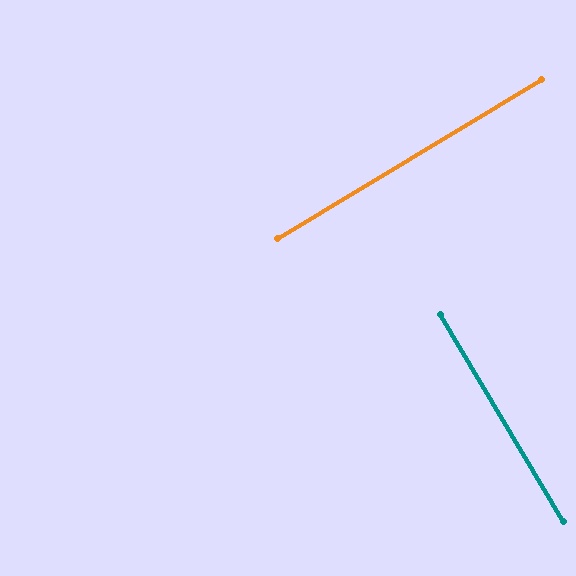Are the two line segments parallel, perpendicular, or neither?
Perpendicular — they meet at approximately 89°.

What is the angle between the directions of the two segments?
Approximately 89 degrees.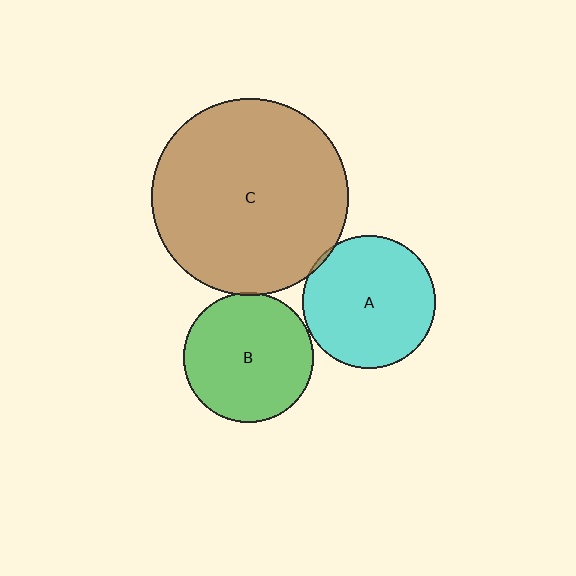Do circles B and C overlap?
Yes.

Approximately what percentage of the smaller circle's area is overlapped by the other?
Approximately 5%.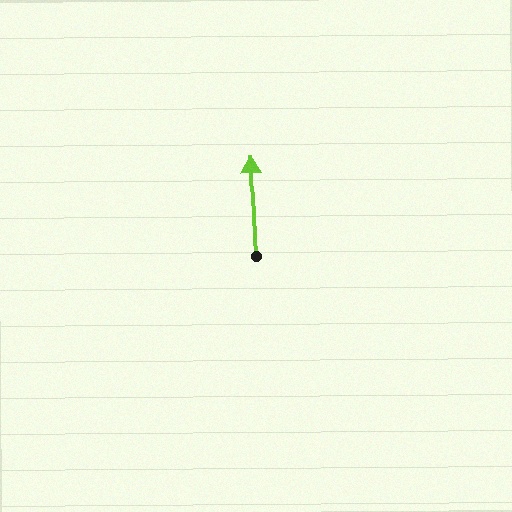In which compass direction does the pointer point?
North.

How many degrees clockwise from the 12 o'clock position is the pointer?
Approximately 357 degrees.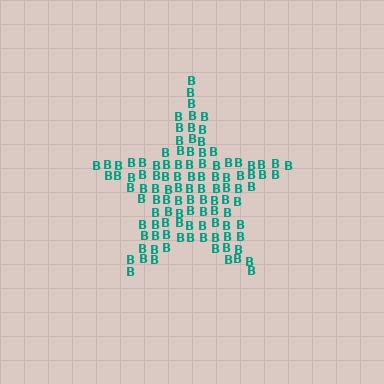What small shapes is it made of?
It is made of small letter B's.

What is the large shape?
The large shape is a star.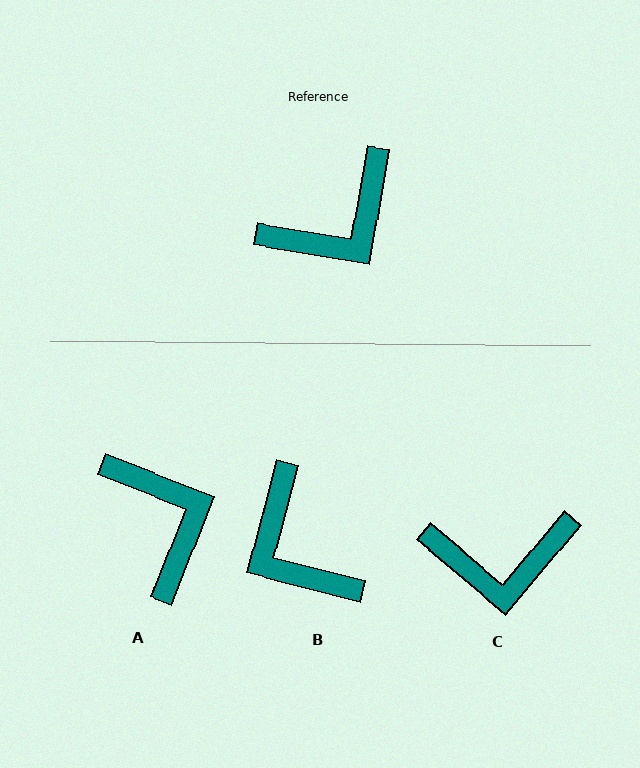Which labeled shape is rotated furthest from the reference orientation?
B, about 95 degrees away.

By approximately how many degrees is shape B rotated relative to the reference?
Approximately 95 degrees clockwise.